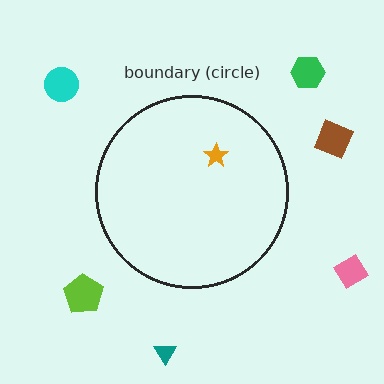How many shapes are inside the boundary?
1 inside, 6 outside.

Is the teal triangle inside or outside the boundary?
Outside.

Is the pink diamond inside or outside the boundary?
Outside.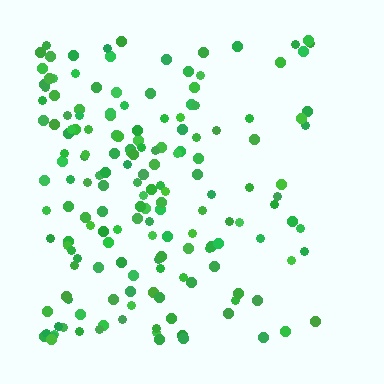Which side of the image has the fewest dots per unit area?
The right.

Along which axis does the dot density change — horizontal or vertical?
Horizontal.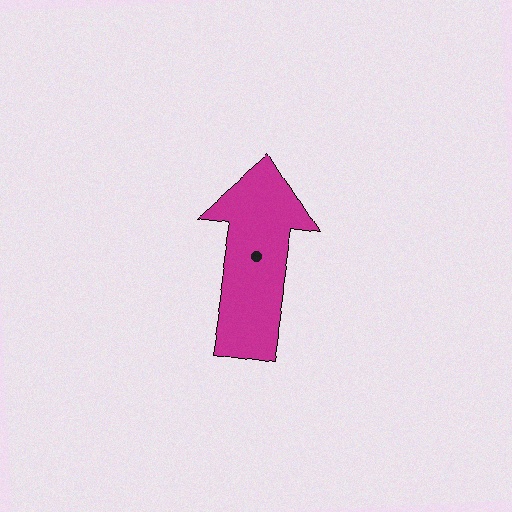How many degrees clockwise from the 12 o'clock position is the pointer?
Approximately 9 degrees.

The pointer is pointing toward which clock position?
Roughly 12 o'clock.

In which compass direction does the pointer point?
North.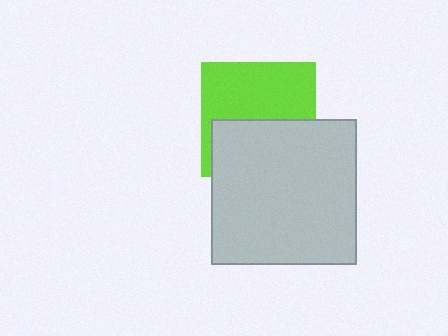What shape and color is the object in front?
The object in front is a light gray square.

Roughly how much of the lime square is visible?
About half of it is visible (roughly 54%).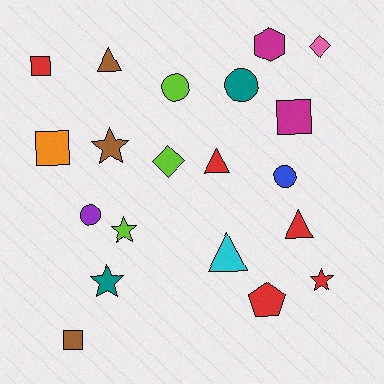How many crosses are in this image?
There are no crosses.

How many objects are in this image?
There are 20 objects.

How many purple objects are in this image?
There is 1 purple object.